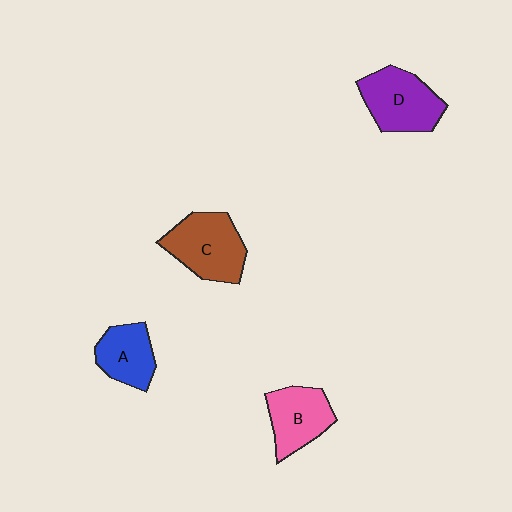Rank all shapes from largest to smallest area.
From largest to smallest: C (brown), D (purple), B (pink), A (blue).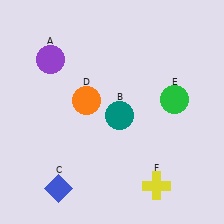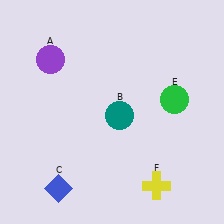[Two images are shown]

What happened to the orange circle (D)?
The orange circle (D) was removed in Image 2. It was in the top-left area of Image 1.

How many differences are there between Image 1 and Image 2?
There is 1 difference between the two images.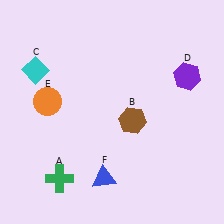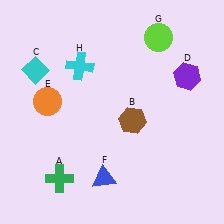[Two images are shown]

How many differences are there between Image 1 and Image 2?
There are 2 differences between the two images.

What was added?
A lime circle (G), a cyan cross (H) were added in Image 2.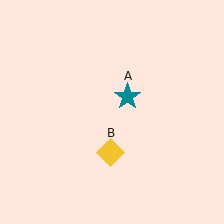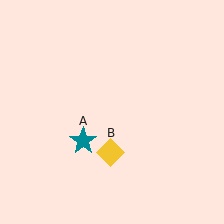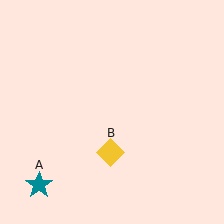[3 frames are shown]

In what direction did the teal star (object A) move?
The teal star (object A) moved down and to the left.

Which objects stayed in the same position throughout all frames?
Yellow diamond (object B) remained stationary.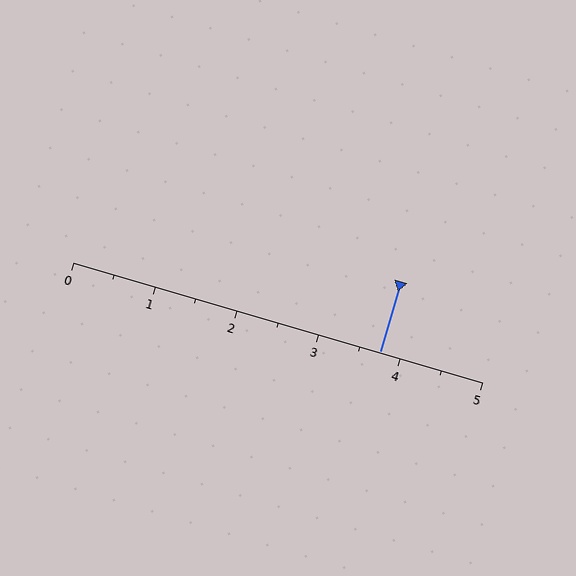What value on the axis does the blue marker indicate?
The marker indicates approximately 3.8.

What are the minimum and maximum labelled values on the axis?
The axis runs from 0 to 5.